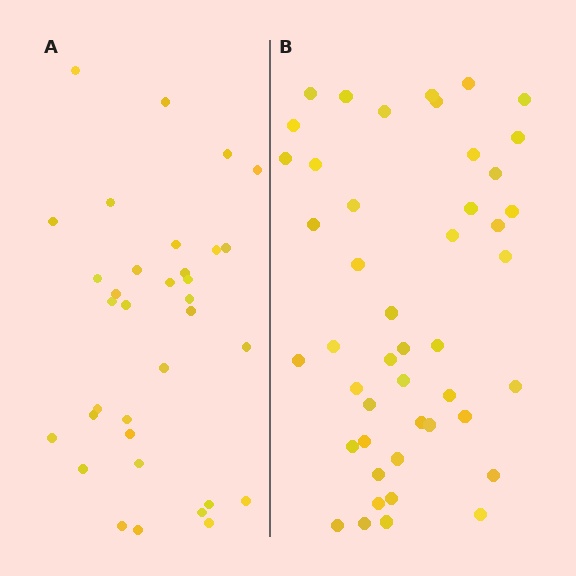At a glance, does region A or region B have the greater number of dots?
Region B (the right region) has more dots.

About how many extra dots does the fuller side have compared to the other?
Region B has roughly 12 or so more dots than region A.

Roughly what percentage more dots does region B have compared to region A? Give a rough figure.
About 35% more.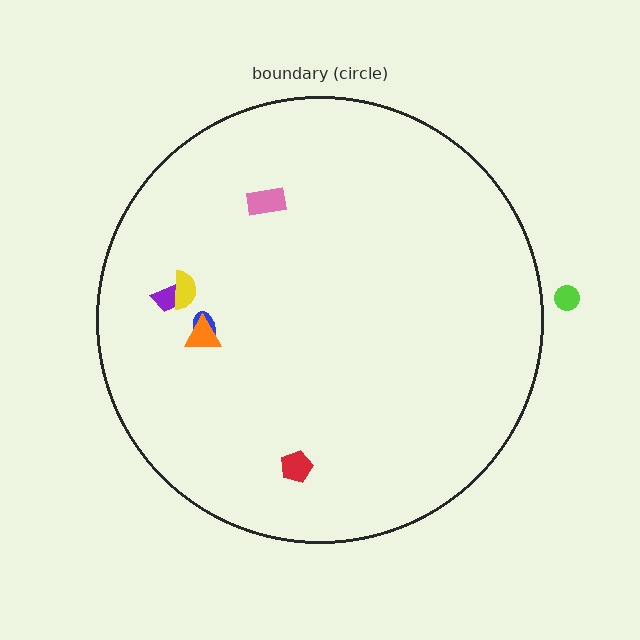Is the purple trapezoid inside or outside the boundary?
Inside.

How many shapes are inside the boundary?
6 inside, 1 outside.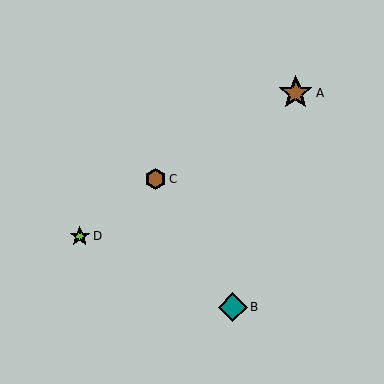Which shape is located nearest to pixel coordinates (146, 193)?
The brown hexagon (labeled C) at (156, 179) is nearest to that location.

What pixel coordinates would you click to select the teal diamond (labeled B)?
Click at (233, 307) to select the teal diamond B.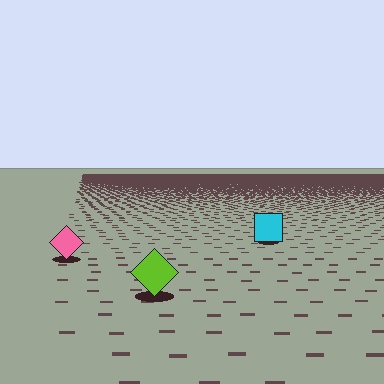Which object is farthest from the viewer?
The cyan square is farthest from the viewer. It appears smaller and the ground texture around it is denser.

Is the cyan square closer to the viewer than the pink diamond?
No. The pink diamond is closer — you can tell from the texture gradient: the ground texture is coarser near it.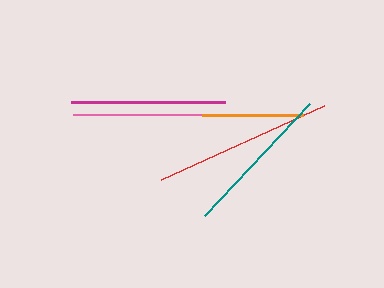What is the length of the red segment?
The red segment is approximately 179 pixels long.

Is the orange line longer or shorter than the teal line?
The teal line is longer than the orange line.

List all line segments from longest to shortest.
From longest to shortest: red, pink, magenta, teal, orange.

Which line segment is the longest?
The red line is the longest at approximately 179 pixels.